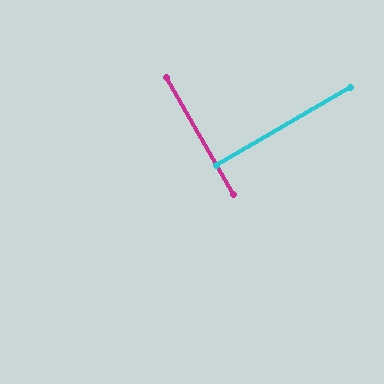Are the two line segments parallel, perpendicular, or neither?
Perpendicular — they meet at approximately 89°.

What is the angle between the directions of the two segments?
Approximately 89 degrees.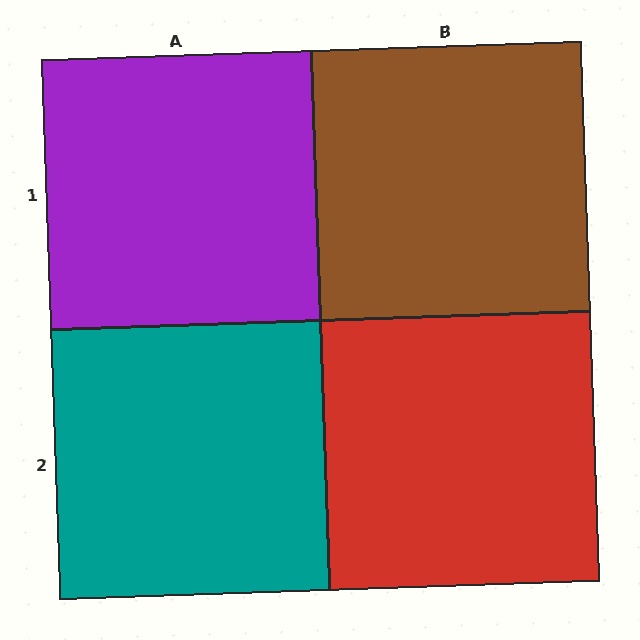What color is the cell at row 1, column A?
Purple.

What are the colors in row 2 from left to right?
Teal, red.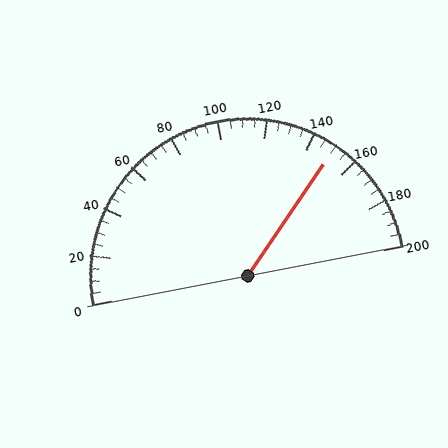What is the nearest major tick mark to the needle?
The nearest major tick mark is 160.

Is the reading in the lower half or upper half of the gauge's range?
The reading is in the upper half of the range (0 to 200).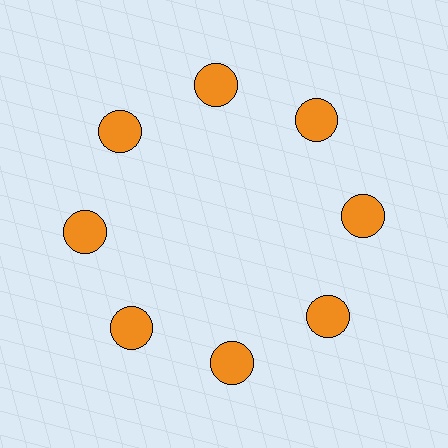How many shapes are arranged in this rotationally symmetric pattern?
There are 8 shapes, arranged in 8 groups of 1.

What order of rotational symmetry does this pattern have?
This pattern has 8-fold rotational symmetry.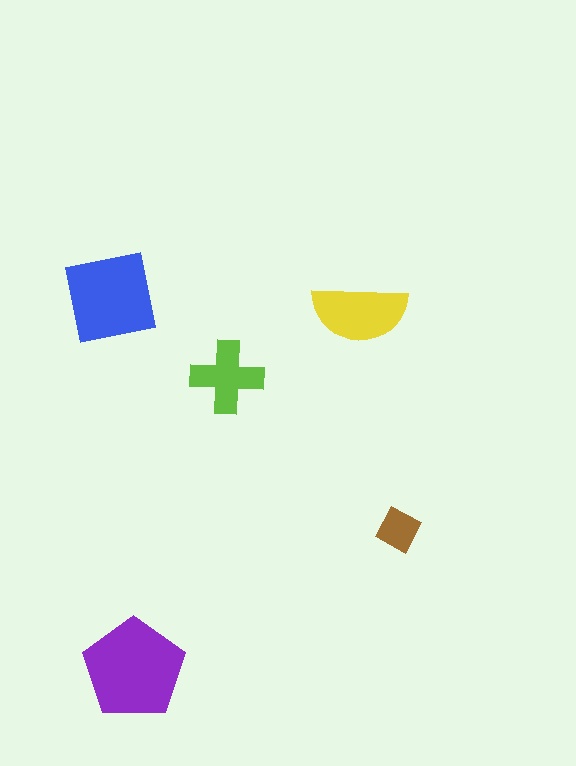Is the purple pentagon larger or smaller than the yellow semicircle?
Larger.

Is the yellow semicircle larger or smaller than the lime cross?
Larger.